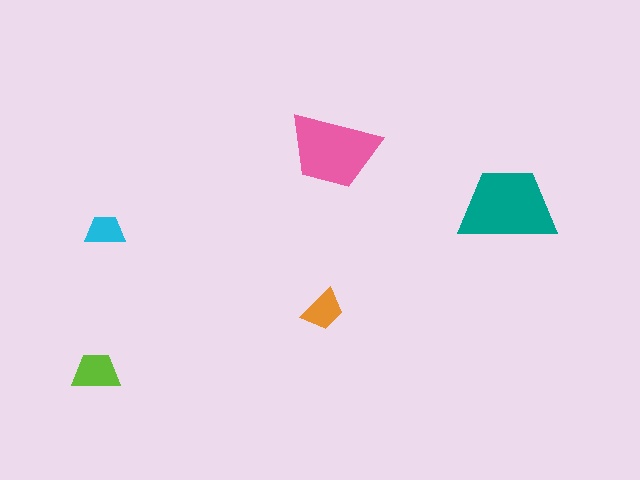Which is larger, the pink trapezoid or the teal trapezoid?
The teal one.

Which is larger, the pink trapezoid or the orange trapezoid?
The pink one.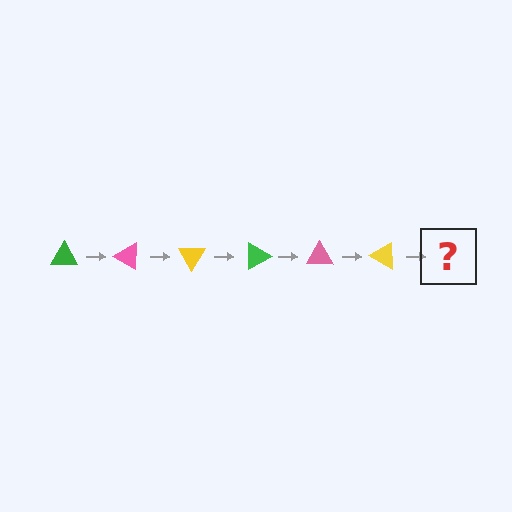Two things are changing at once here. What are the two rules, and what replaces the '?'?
The two rules are that it rotates 30 degrees each step and the color cycles through green, pink, and yellow. The '?' should be a green triangle, rotated 180 degrees from the start.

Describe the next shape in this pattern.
It should be a green triangle, rotated 180 degrees from the start.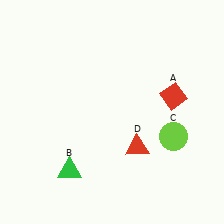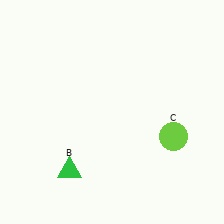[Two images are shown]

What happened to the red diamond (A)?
The red diamond (A) was removed in Image 2. It was in the top-right area of Image 1.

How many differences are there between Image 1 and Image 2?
There are 2 differences between the two images.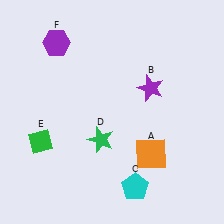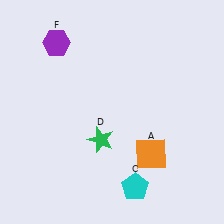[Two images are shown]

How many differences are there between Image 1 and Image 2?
There are 2 differences between the two images.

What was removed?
The green diamond (E), the purple star (B) were removed in Image 2.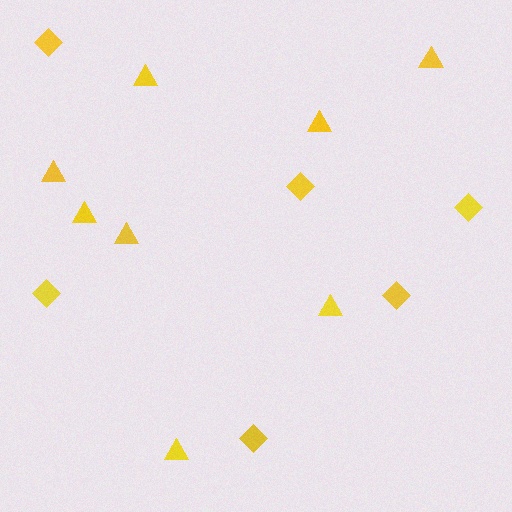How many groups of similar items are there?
There are 2 groups: one group of triangles (8) and one group of diamonds (6).